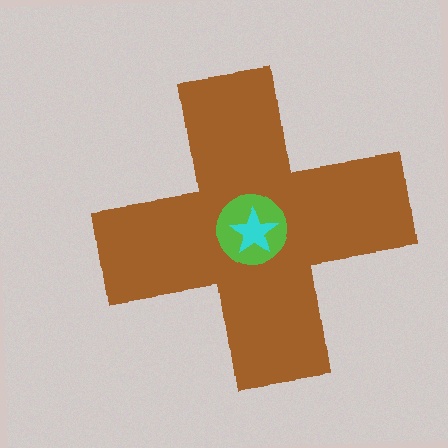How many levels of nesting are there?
3.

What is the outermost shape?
The brown cross.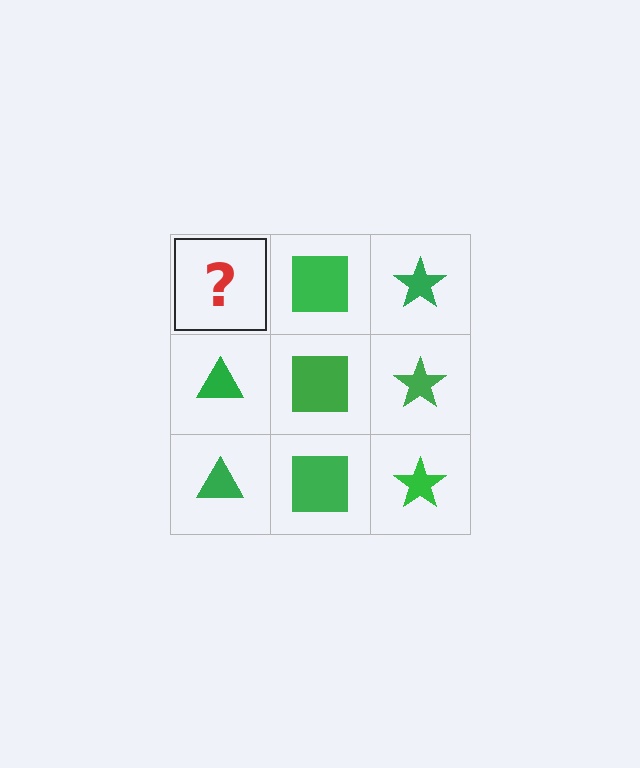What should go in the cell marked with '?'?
The missing cell should contain a green triangle.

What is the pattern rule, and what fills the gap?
The rule is that each column has a consistent shape. The gap should be filled with a green triangle.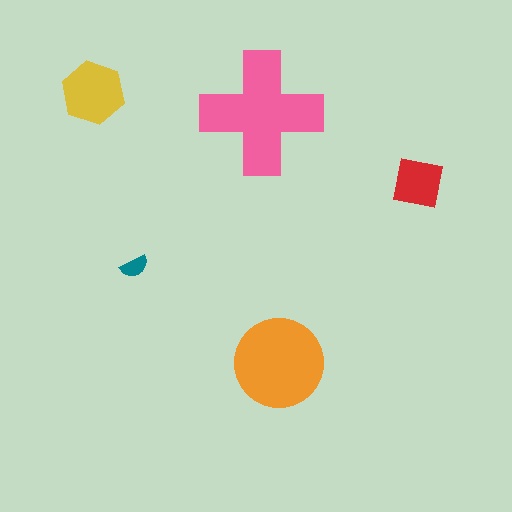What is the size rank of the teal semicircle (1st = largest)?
5th.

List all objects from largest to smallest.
The pink cross, the orange circle, the yellow hexagon, the red square, the teal semicircle.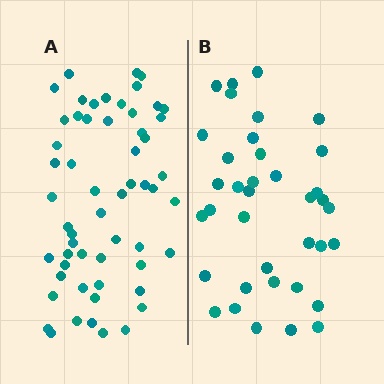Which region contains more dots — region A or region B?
Region A (the left region) has more dots.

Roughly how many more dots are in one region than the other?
Region A has approximately 20 more dots than region B.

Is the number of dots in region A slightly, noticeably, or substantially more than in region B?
Region A has substantially more. The ratio is roughly 1.5 to 1.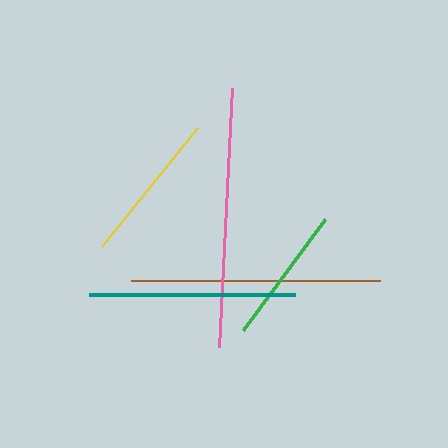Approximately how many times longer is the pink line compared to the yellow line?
The pink line is approximately 1.7 times the length of the yellow line.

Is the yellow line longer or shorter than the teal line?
The teal line is longer than the yellow line.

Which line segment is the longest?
The pink line is the longest at approximately 259 pixels.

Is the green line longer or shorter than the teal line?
The teal line is longer than the green line.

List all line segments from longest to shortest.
From longest to shortest: pink, brown, teal, yellow, green.